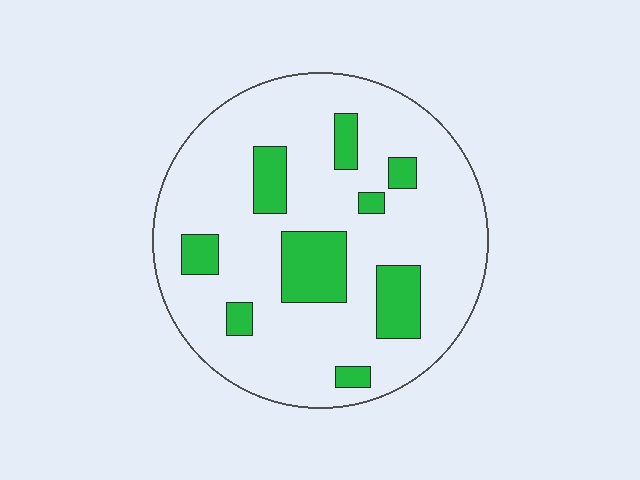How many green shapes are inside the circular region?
9.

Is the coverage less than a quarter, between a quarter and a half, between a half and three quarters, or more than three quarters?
Less than a quarter.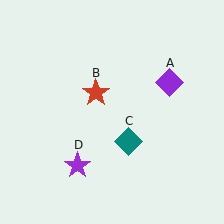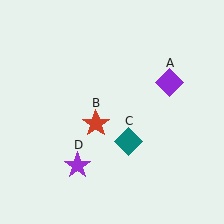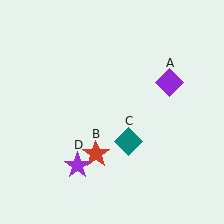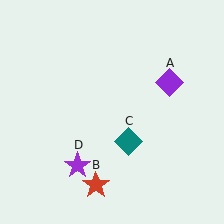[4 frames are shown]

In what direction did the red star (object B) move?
The red star (object B) moved down.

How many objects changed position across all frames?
1 object changed position: red star (object B).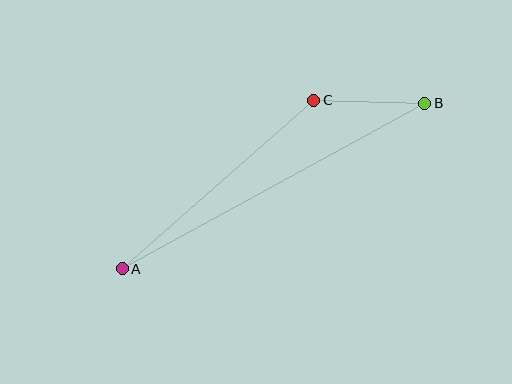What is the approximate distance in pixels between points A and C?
The distance between A and C is approximately 255 pixels.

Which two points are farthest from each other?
Points A and B are farthest from each other.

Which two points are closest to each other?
Points B and C are closest to each other.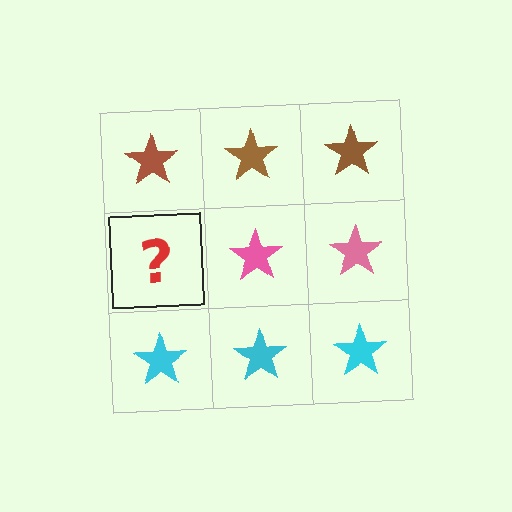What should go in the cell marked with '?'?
The missing cell should contain a pink star.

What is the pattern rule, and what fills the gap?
The rule is that each row has a consistent color. The gap should be filled with a pink star.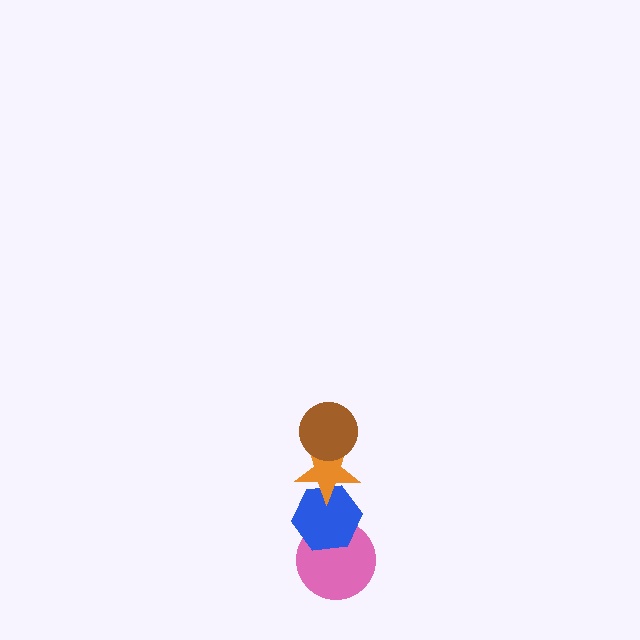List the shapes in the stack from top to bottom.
From top to bottom: the brown circle, the orange star, the blue hexagon, the pink circle.